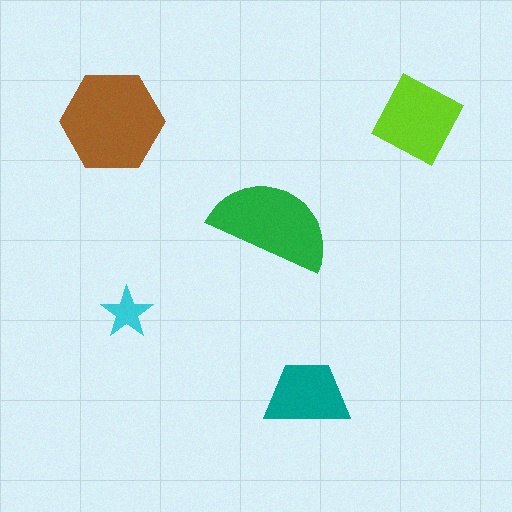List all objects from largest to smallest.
The brown hexagon, the green semicircle, the lime square, the teal trapezoid, the cyan star.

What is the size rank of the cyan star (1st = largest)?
5th.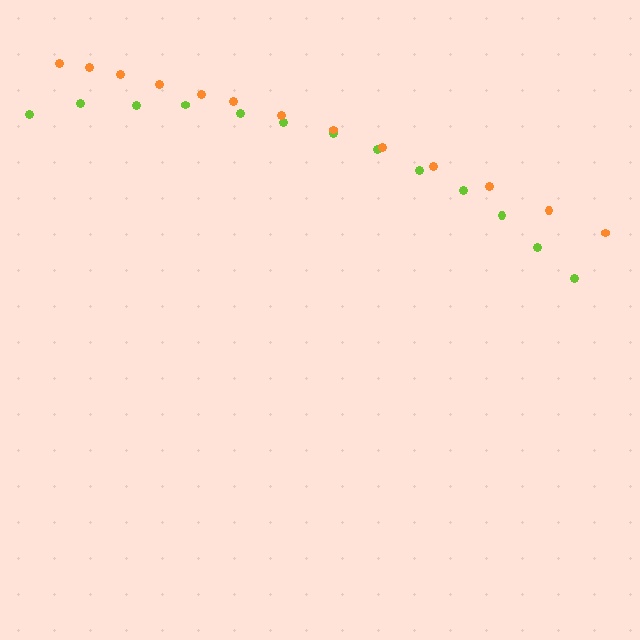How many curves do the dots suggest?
There are 2 distinct paths.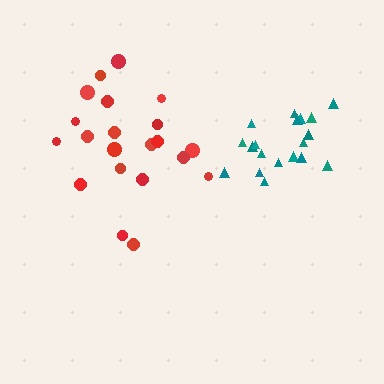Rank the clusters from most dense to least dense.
teal, red.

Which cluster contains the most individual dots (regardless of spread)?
Red (21).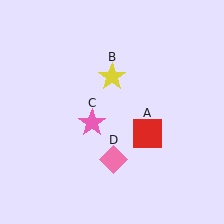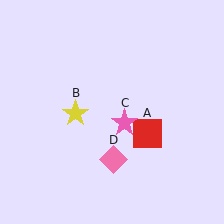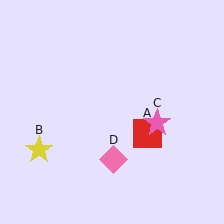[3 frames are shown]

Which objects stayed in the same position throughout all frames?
Red square (object A) and pink diamond (object D) remained stationary.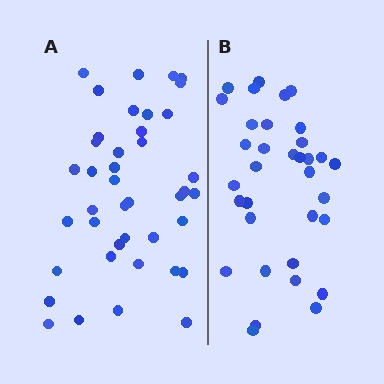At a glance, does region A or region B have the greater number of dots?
Region A (the left region) has more dots.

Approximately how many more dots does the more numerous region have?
Region A has roughly 8 or so more dots than region B.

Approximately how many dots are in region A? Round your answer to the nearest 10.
About 40 dots. (The exact count is 41, which rounds to 40.)